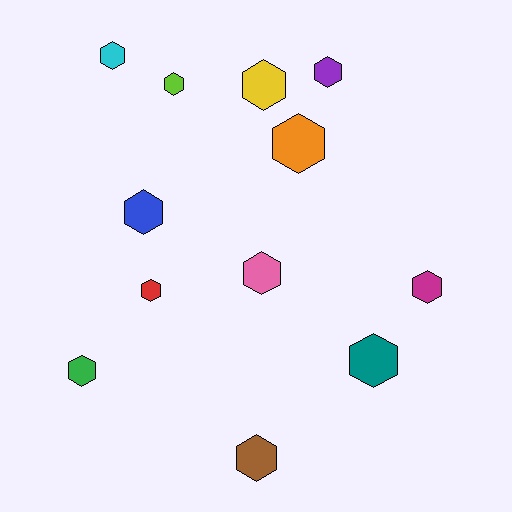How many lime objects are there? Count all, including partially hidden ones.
There is 1 lime object.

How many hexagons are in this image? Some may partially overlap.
There are 12 hexagons.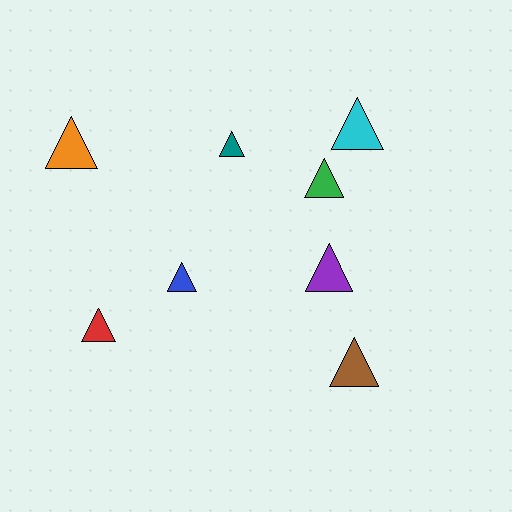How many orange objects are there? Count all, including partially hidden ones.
There is 1 orange object.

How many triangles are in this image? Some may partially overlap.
There are 8 triangles.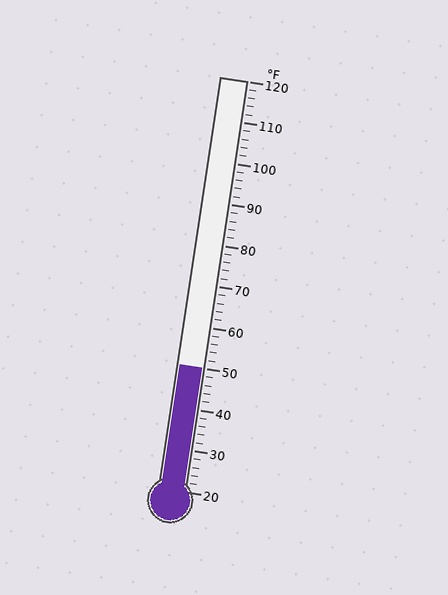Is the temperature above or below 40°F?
The temperature is above 40°F.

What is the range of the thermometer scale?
The thermometer scale ranges from 20°F to 120°F.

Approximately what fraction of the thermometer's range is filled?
The thermometer is filled to approximately 30% of its range.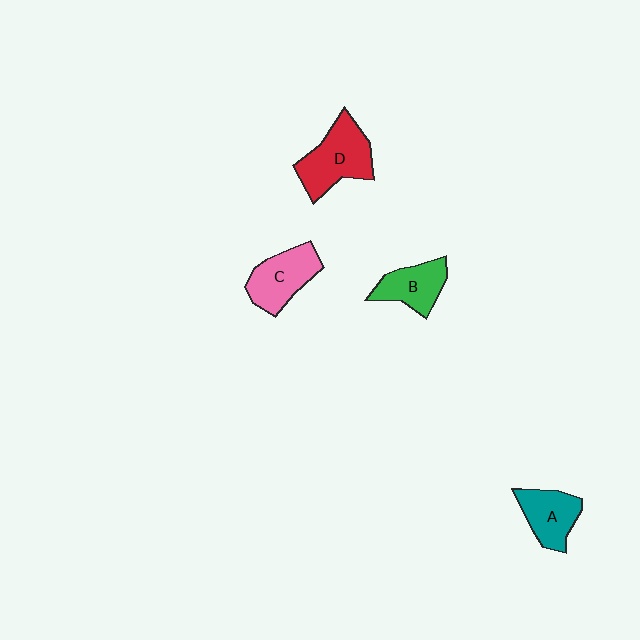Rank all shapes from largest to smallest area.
From largest to smallest: D (red), C (pink), A (teal), B (green).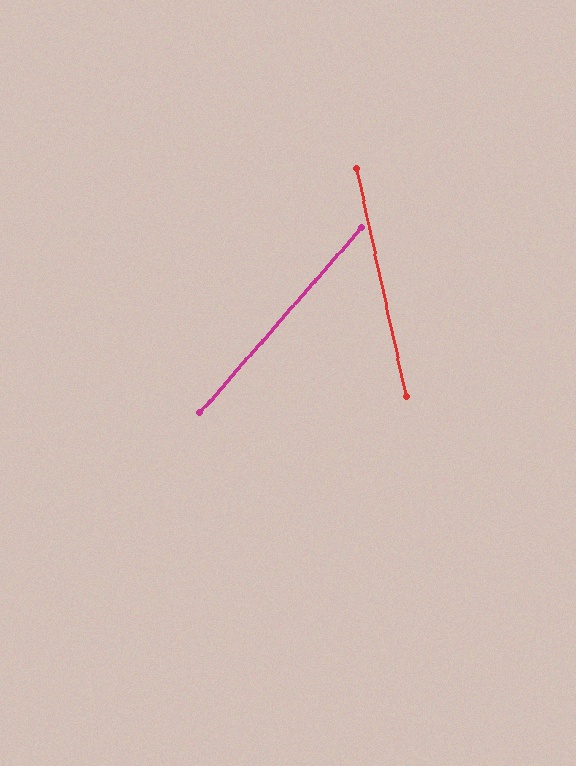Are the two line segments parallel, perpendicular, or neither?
Neither parallel nor perpendicular — they differ by about 53°.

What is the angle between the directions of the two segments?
Approximately 53 degrees.